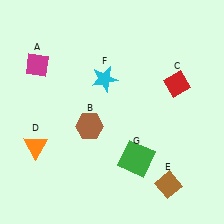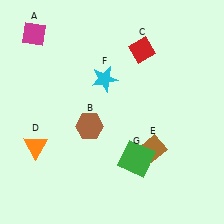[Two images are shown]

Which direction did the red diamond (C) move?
The red diamond (C) moved left.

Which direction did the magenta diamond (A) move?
The magenta diamond (A) moved up.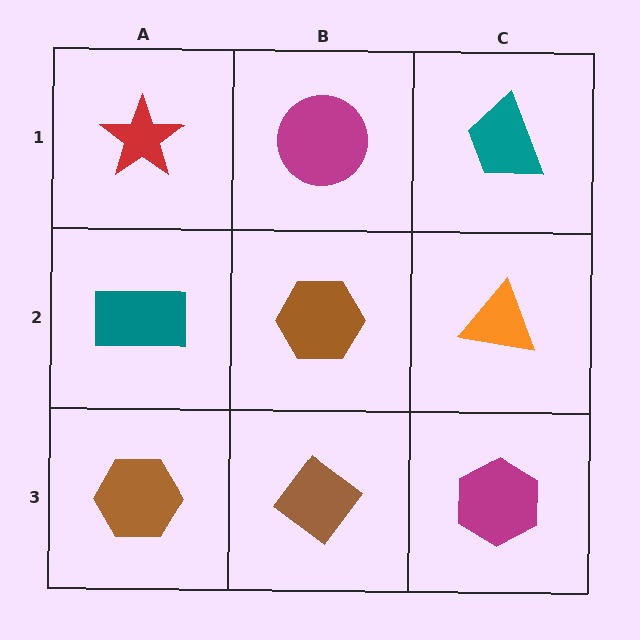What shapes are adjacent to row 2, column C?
A teal trapezoid (row 1, column C), a magenta hexagon (row 3, column C), a brown hexagon (row 2, column B).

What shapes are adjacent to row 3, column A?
A teal rectangle (row 2, column A), a brown diamond (row 3, column B).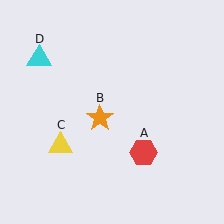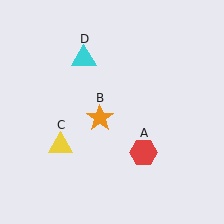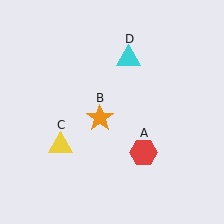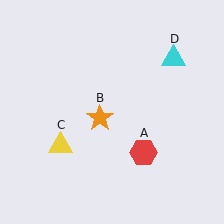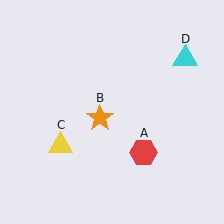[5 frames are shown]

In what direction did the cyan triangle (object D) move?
The cyan triangle (object D) moved right.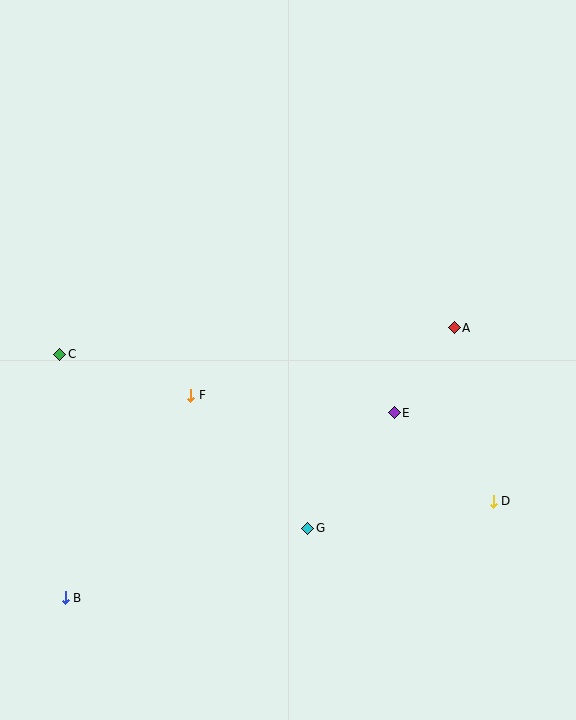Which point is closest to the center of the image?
Point F at (191, 395) is closest to the center.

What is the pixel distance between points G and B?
The distance between G and B is 252 pixels.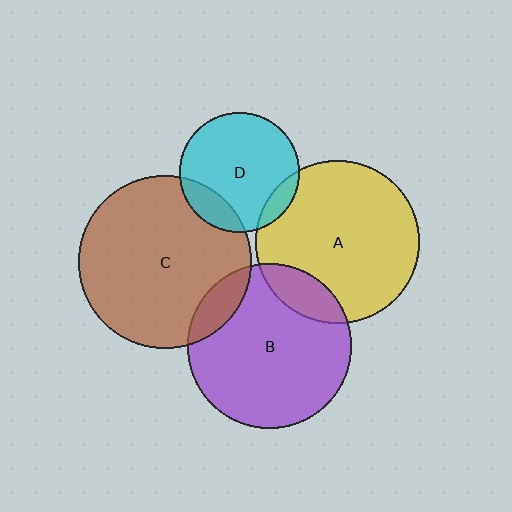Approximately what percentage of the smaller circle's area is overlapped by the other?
Approximately 15%.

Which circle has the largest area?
Circle C (brown).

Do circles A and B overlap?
Yes.